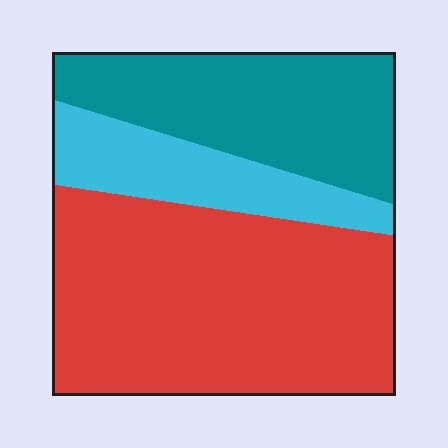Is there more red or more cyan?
Red.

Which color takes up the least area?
Cyan, at roughly 15%.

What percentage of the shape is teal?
Teal covers about 30% of the shape.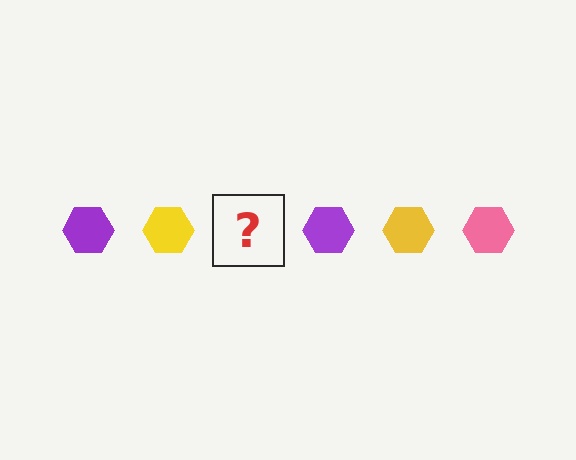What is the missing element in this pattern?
The missing element is a pink hexagon.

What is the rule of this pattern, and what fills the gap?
The rule is that the pattern cycles through purple, yellow, pink hexagons. The gap should be filled with a pink hexagon.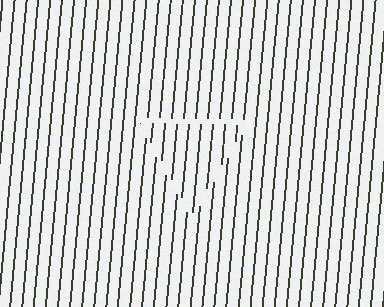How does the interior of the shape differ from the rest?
The interior of the shape contains the same grating, shifted by half a period — the contour is defined by the phase discontinuity where line-ends from the inner and outer gratings abut.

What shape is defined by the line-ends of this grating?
An illusory triangle. The interior of the shape contains the same grating, shifted by half a period — the contour is defined by the phase discontinuity where line-ends from the inner and outer gratings abut.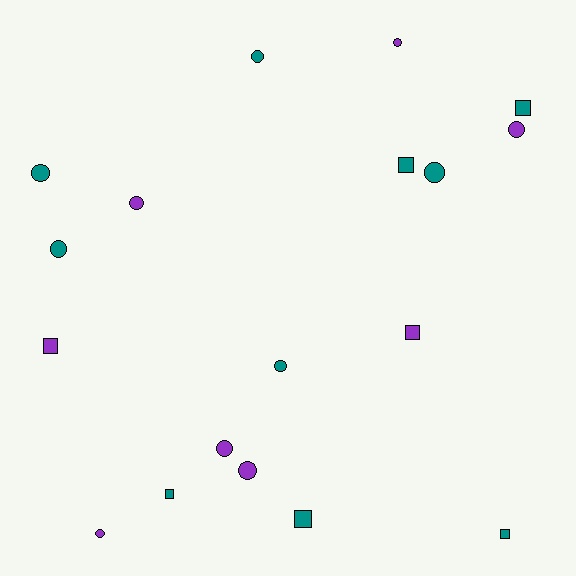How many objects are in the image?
There are 18 objects.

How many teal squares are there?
There are 5 teal squares.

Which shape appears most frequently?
Circle, with 11 objects.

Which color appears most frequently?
Teal, with 10 objects.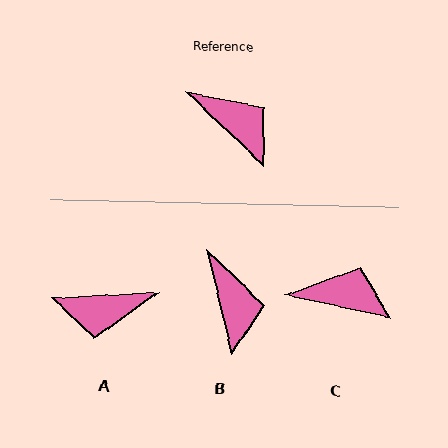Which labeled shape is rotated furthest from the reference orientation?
A, about 133 degrees away.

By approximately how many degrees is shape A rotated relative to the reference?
Approximately 133 degrees clockwise.